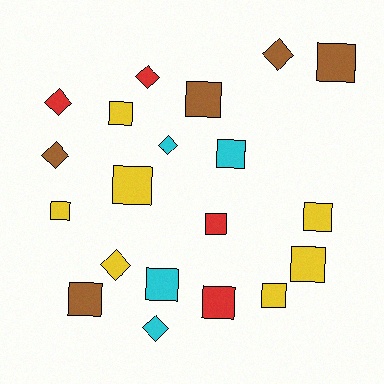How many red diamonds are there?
There are 2 red diamonds.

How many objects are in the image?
There are 20 objects.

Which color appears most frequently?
Yellow, with 7 objects.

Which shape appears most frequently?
Square, with 13 objects.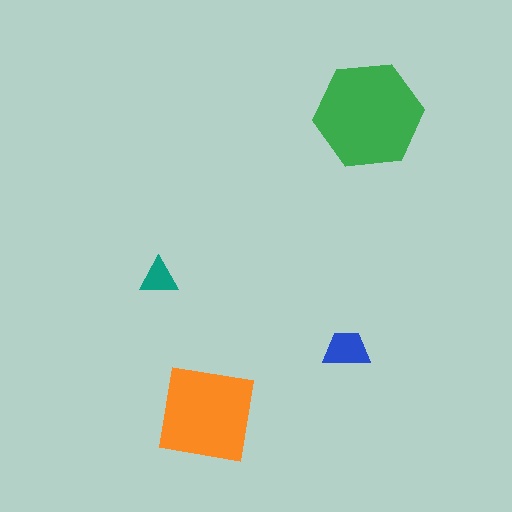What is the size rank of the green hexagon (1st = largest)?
1st.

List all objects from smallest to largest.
The teal triangle, the blue trapezoid, the orange square, the green hexagon.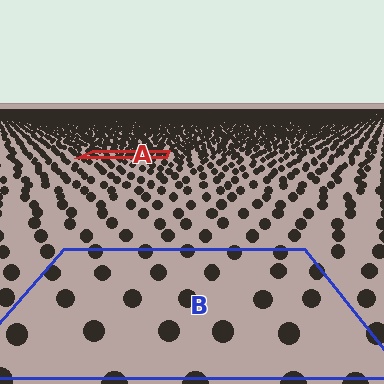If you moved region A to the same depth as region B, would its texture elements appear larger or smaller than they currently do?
They would appear larger. At a closer depth, the same texture elements are projected at a bigger on-screen size.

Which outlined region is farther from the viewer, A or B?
Region A is farther from the viewer — the texture elements inside it appear smaller and more densely packed.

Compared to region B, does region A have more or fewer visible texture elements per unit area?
Region A has more texture elements per unit area — they are packed more densely because it is farther away.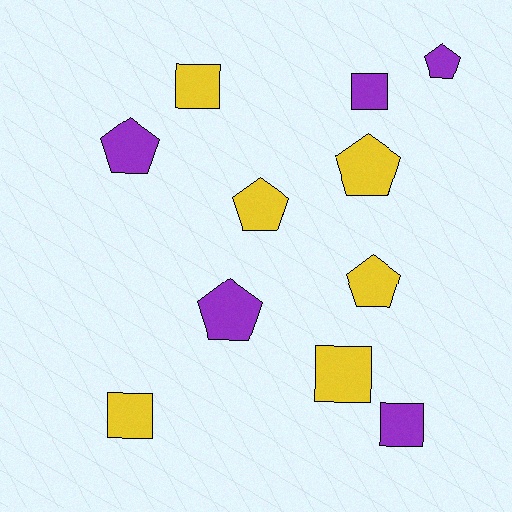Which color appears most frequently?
Yellow, with 6 objects.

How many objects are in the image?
There are 11 objects.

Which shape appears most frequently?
Pentagon, with 6 objects.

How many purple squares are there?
There are 2 purple squares.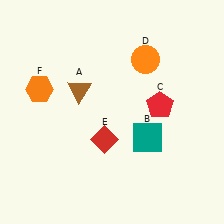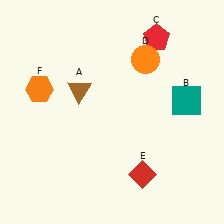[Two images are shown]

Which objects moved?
The objects that moved are: the teal square (B), the red pentagon (C), the red diamond (E).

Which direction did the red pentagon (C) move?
The red pentagon (C) moved up.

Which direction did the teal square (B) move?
The teal square (B) moved right.